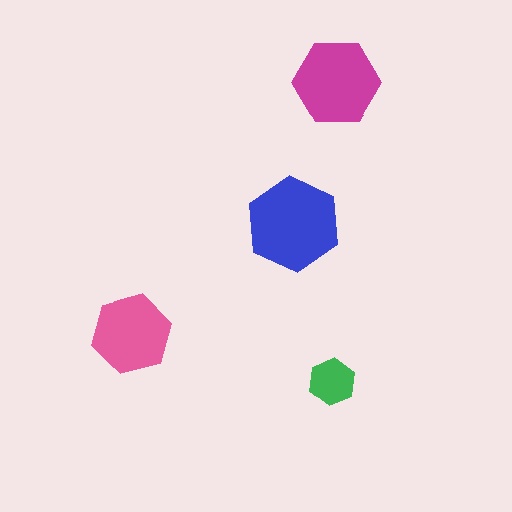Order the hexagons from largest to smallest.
the blue one, the magenta one, the pink one, the green one.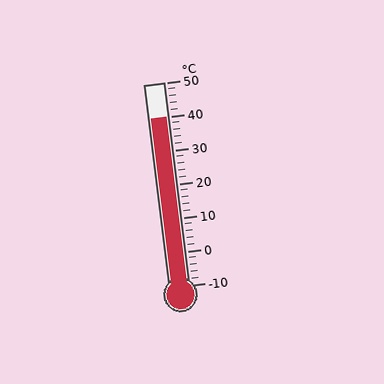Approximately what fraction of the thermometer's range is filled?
The thermometer is filled to approximately 85% of its range.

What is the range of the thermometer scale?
The thermometer scale ranges from -10°C to 50°C.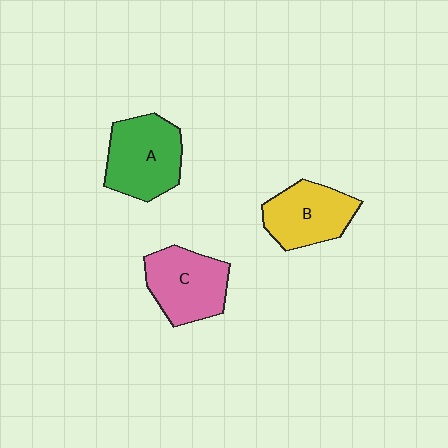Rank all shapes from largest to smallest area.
From largest to smallest: A (green), C (pink), B (yellow).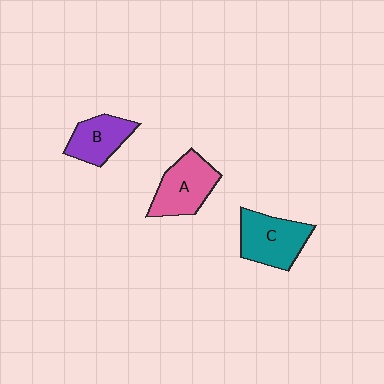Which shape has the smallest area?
Shape B (purple).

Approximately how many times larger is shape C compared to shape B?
Approximately 1.3 times.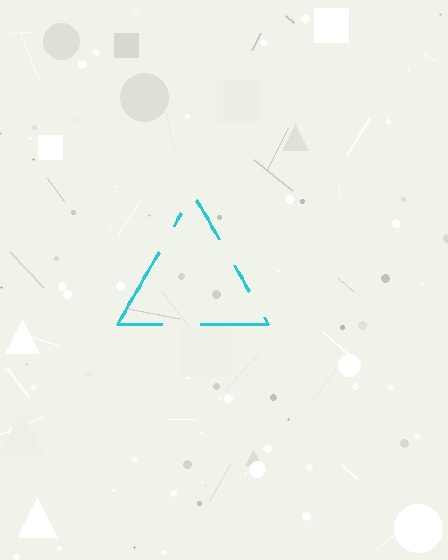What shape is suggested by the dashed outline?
The dashed outline suggests a triangle.